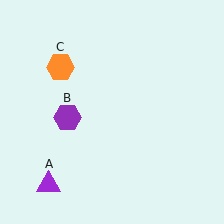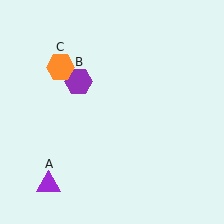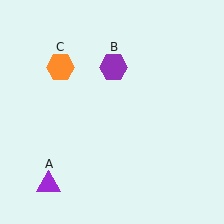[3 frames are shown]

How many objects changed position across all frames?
1 object changed position: purple hexagon (object B).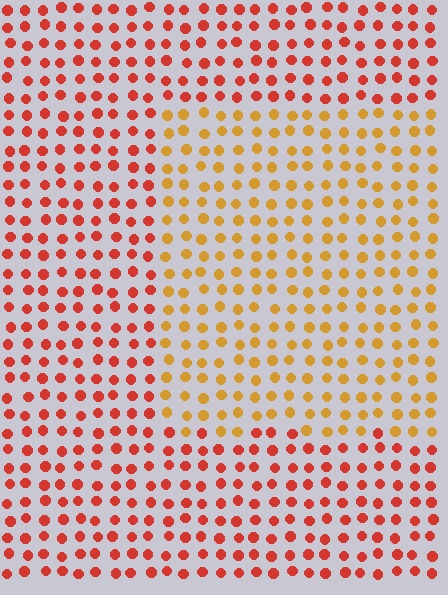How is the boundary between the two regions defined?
The boundary is defined purely by a slight shift in hue (about 36 degrees). Spacing, size, and orientation are identical on both sides.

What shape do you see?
I see a rectangle.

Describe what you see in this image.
The image is filled with small red elements in a uniform arrangement. A rectangle-shaped region is visible where the elements are tinted to a slightly different hue, forming a subtle color boundary.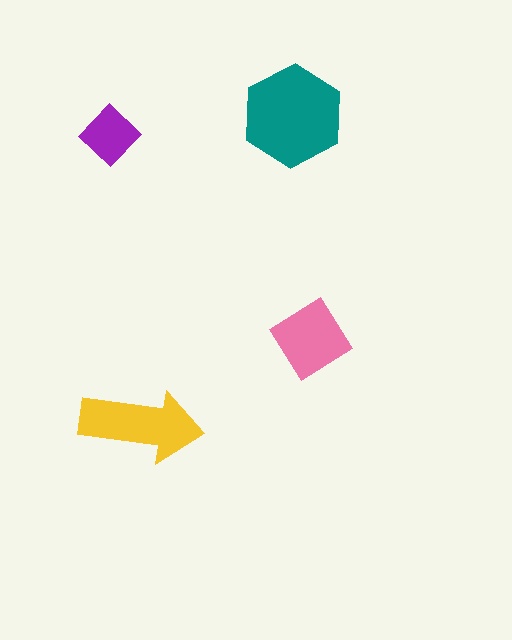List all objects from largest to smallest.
The teal hexagon, the yellow arrow, the pink diamond, the purple diamond.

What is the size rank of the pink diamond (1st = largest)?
3rd.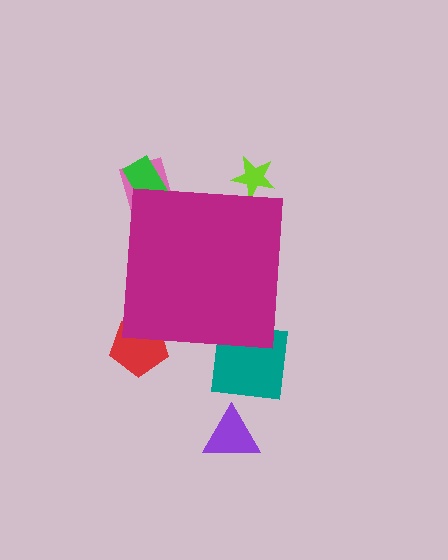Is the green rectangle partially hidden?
Yes, the green rectangle is partially hidden behind the magenta square.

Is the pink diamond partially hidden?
Yes, the pink diamond is partially hidden behind the magenta square.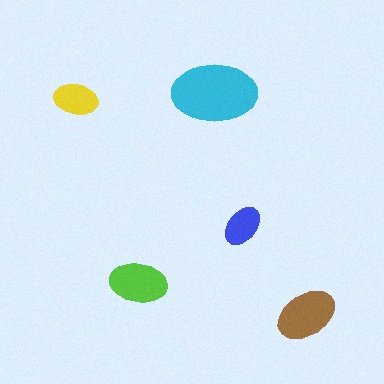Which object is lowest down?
The brown ellipse is bottommost.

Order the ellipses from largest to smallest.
the cyan one, the brown one, the lime one, the yellow one, the blue one.